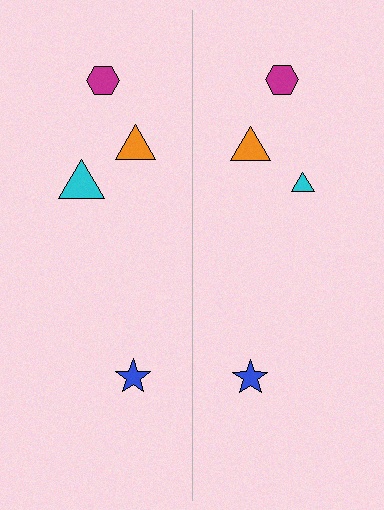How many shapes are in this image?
There are 8 shapes in this image.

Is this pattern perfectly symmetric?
No, the pattern is not perfectly symmetric. The cyan triangle on the right side has a different size than its mirror counterpart.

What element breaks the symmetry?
The cyan triangle on the right side has a different size than its mirror counterpart.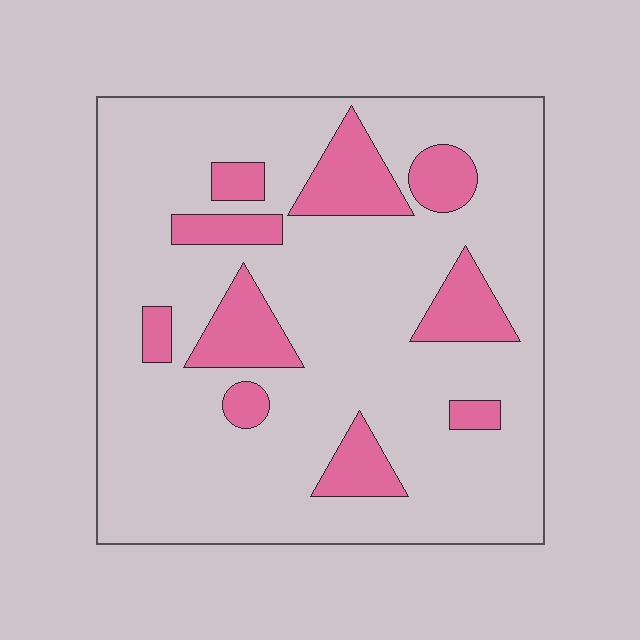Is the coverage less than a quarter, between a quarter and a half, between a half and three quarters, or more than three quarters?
Less than a quarter.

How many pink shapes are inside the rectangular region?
10.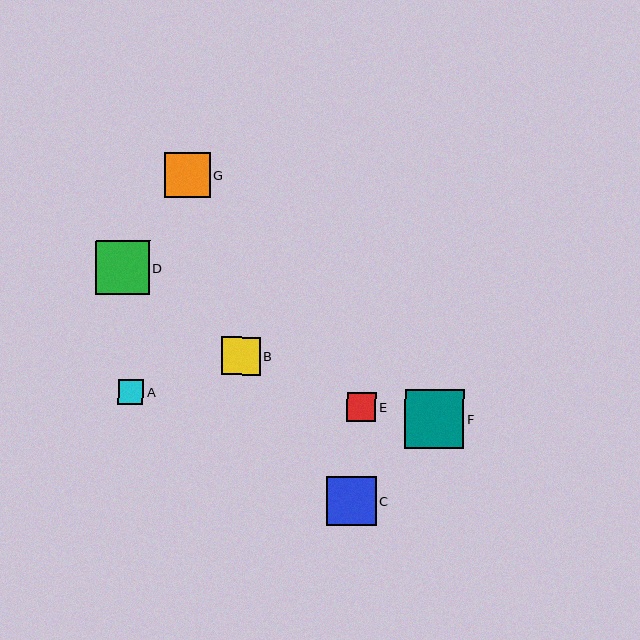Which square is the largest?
Square F is the largest with a size of approximately 59 pixels.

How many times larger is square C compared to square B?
Square C is approximately 1.3 times the size of square B.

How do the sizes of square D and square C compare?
Square D and square C are approximately the same size.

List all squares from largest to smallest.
From largest to smallest: F, D, C, G, B, E, A.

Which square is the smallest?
Square A is the smallest with a size of approximately 25 pixels.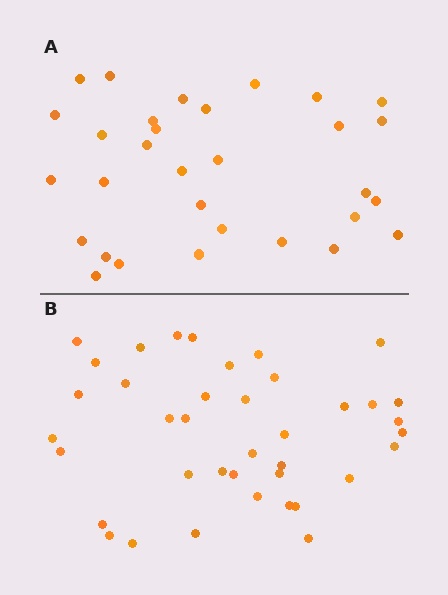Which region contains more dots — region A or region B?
Region B (the bottom region) has more dots.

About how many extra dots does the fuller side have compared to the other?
Region B has roughly 8 or so more dots than region A.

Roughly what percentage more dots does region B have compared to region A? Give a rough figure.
About 25% more.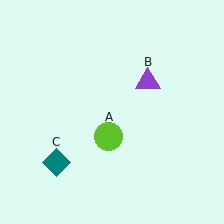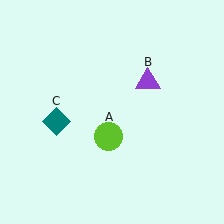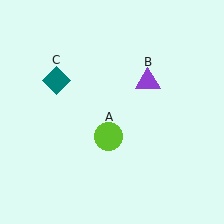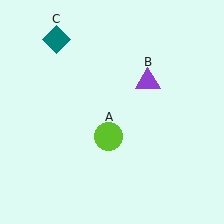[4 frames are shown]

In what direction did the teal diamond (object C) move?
The teal diamond (object C) moved up.